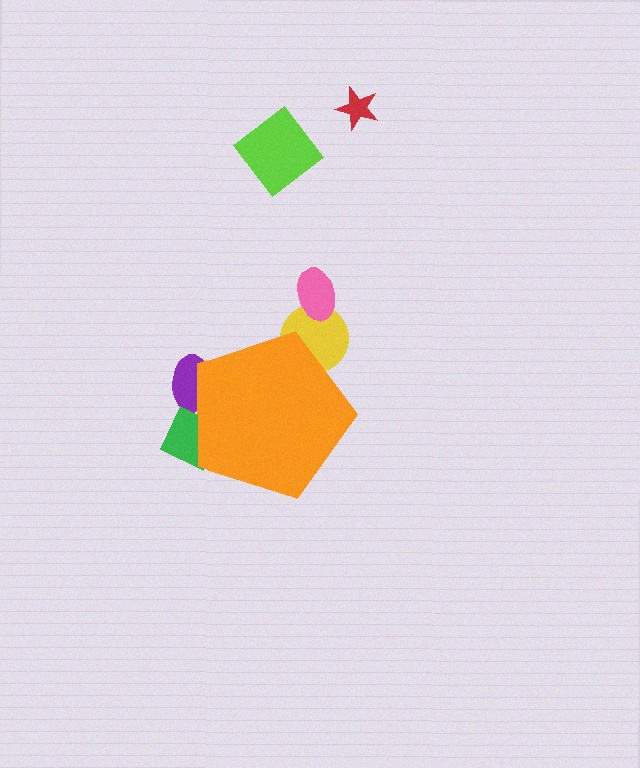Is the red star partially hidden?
No, the red star is fully visible.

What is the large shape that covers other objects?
An orange pentagon.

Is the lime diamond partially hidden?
No, the lime diamond is fully visible.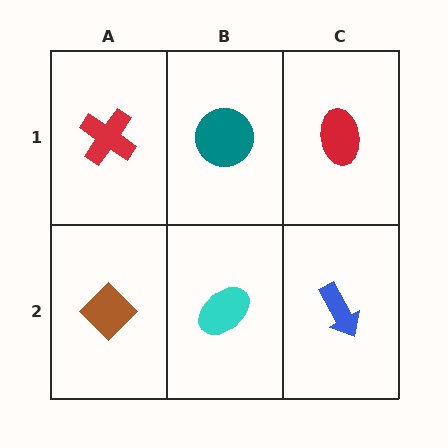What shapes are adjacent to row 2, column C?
A red ellipse (row 1, column C), a cyan ellipse (row 2, column B).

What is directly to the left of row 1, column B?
A red cross.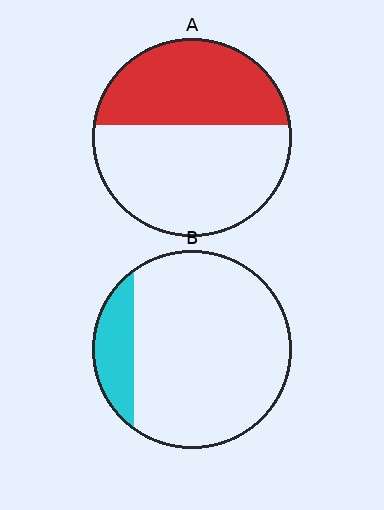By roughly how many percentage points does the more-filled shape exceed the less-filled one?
By roughly 25 percentage points (A over B).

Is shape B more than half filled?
No.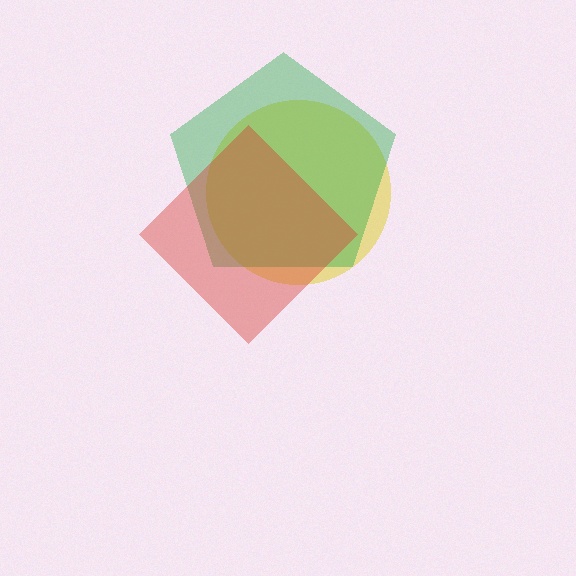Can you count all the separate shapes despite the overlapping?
Yes, there are 3 separate shapes.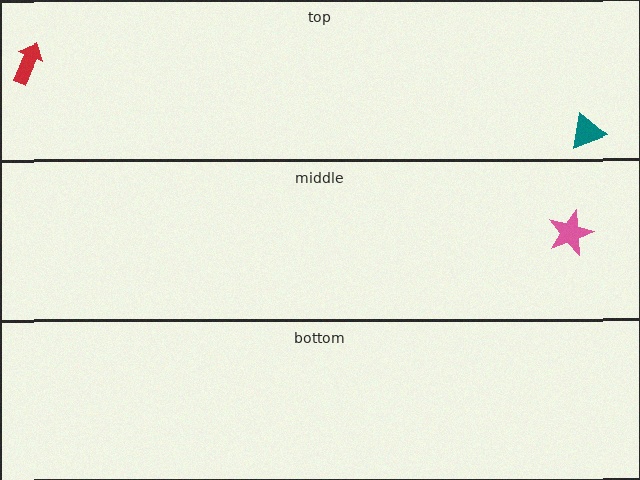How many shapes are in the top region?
2.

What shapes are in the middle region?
The pink star.